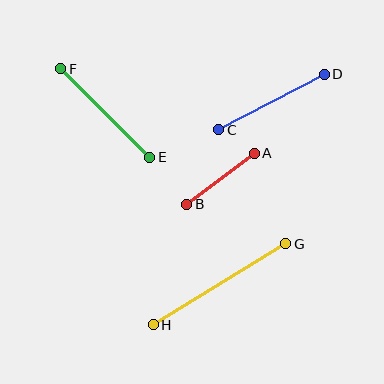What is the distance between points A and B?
The distance is approximately 85 pixels.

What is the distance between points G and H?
The distance is approximately 155 pixels.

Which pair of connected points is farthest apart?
Points G and H are farthest apart.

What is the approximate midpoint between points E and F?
The midpoint is at approximately (105, 113) pixels.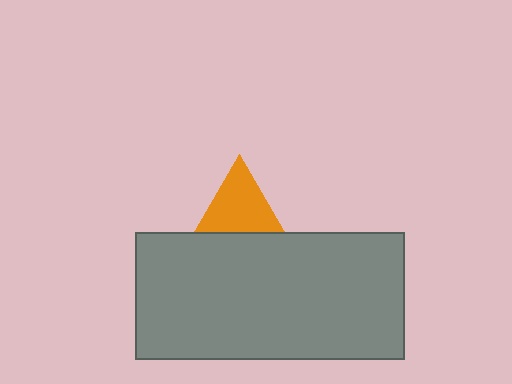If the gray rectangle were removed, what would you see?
You would see the complete orange triangle.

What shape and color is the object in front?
The object in front is a gray rectangle.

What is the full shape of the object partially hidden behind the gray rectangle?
The partially hidden object is an orange triangle.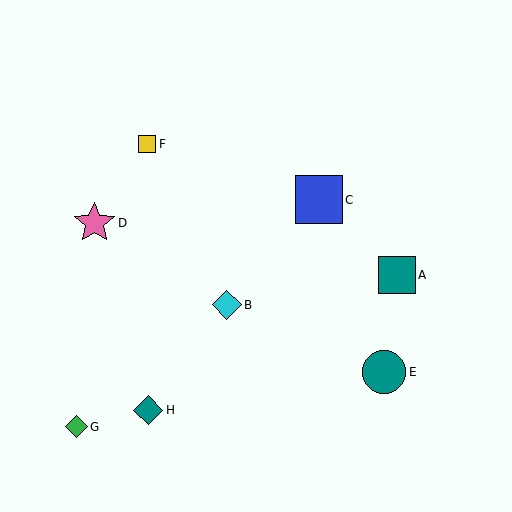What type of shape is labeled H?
Shape H is a teal diamond.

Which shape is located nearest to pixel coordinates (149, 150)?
The yellow square (labeled F) at (147, 144) is nearest to that location.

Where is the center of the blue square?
The center of the blue square is at (319, 200).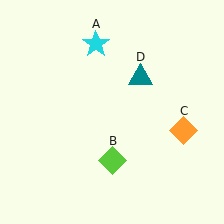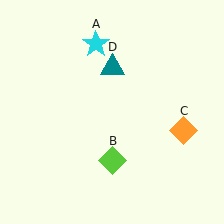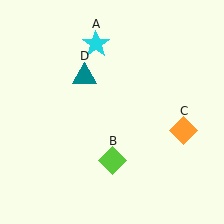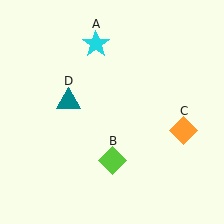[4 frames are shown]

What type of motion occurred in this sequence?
The teal triangle (object D) rotated counterclockwise around the center of the scene.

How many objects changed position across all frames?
1 object changed position: teal triangle (object D).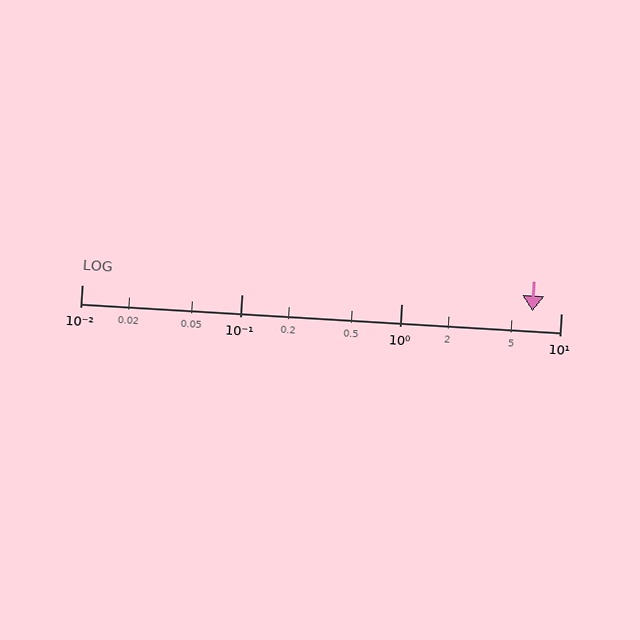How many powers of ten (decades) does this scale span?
The scale spans 3 decades, from 0.01 to 10.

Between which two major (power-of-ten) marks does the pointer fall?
The pointer is between 1 and 10.